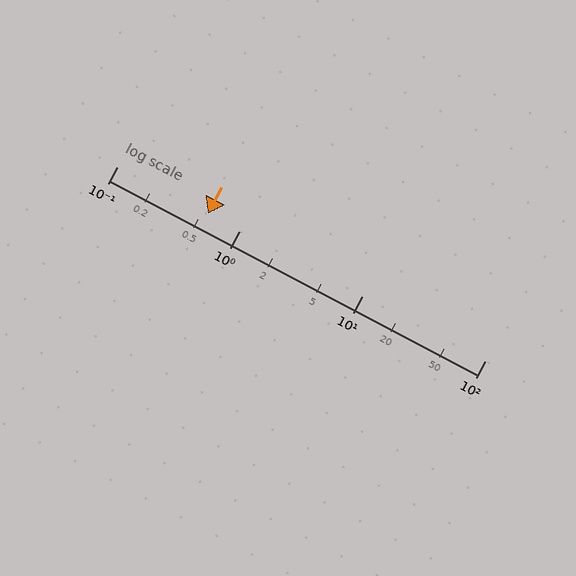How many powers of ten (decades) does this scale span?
The scale spans 3 decades, from 0.1 to 100.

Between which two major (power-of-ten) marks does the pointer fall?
The pointer is between 0.1 and 1.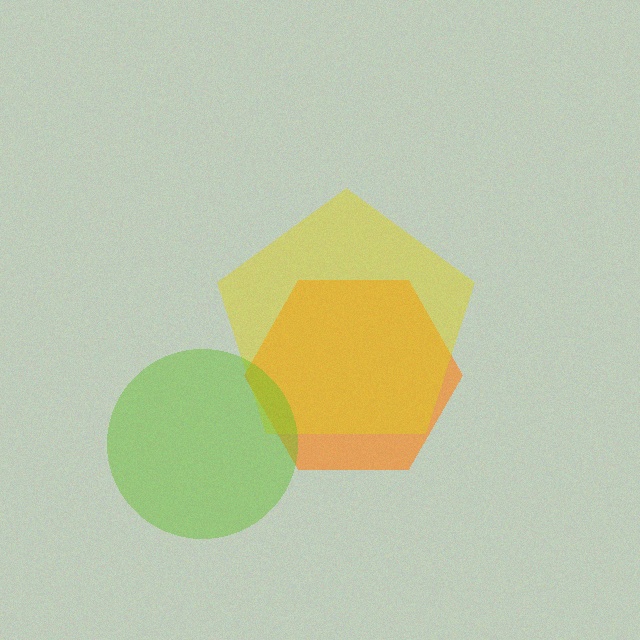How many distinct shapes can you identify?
There are 3 distinct shapes: an orange hexagon, a yellow pentagon, a lime circle.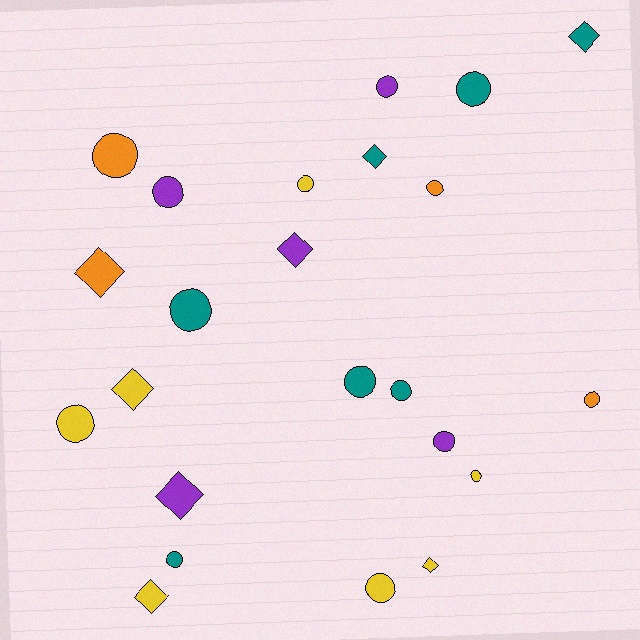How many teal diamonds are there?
There are 2 teal diamonds.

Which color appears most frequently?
Teal, with 7 objects.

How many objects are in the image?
There are 23 objects.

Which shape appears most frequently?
Circle, with 15 objects.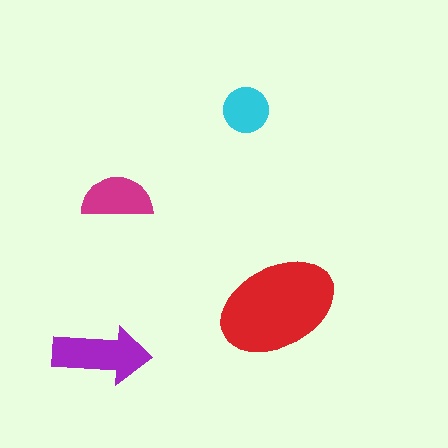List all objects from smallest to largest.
The cyan circle, the magenta semicircle, the purple arrow, the red ellipse.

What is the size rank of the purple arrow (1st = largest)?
2nd.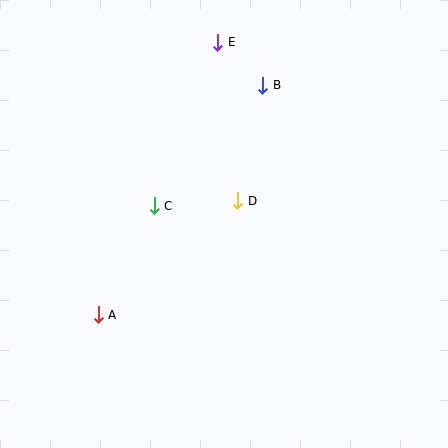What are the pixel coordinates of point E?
Point E is at (218, 42).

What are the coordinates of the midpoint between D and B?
The midpoint between D and B is at (250, 143).